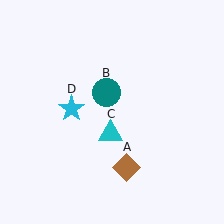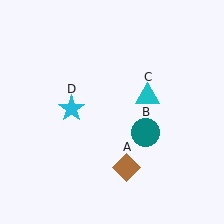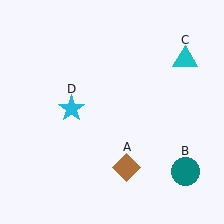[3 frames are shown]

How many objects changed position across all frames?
2 objects changed position: teal circle (object B), cyan triangle (object C).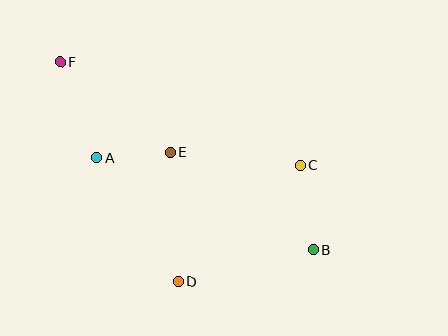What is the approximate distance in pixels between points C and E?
The distance between C and E is approximately 131 pixels.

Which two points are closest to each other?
Points A and E are closest to each other.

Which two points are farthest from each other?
Points B and F are farthest from each other.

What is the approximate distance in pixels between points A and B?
The distance between A and B is approximately 235 pixels.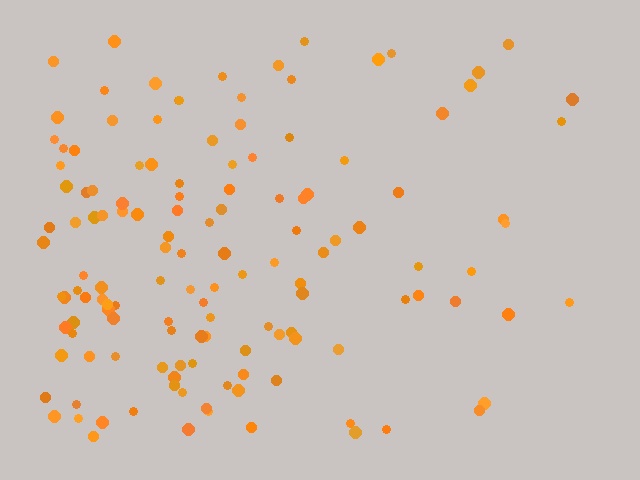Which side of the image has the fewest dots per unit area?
The right.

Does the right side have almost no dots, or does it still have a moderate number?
Still a moderate number, just noticeably fewer than the left.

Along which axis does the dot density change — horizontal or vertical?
Horizontal.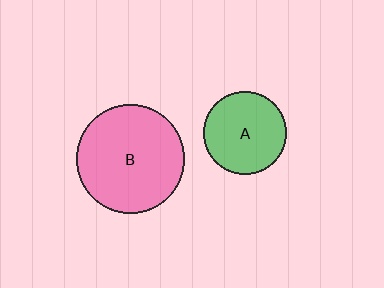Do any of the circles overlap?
No, none of the circles overlap.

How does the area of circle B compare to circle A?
Approximately 1.7 times.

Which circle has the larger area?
Circle B (pink).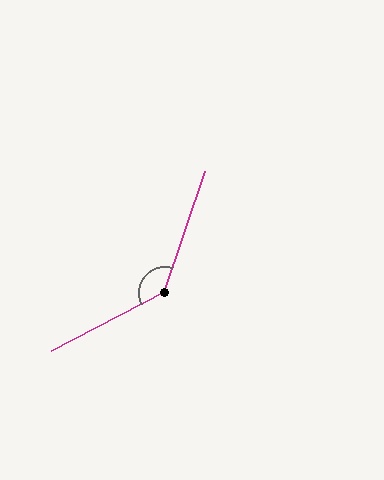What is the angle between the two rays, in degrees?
Approximately 136 degrees.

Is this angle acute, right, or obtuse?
It is obtuse.